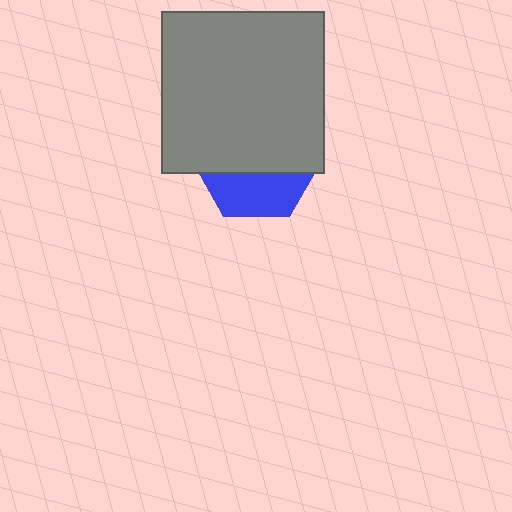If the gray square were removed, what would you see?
You would see the complete blue hexagon.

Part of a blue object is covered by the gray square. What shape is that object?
It is a hexagon.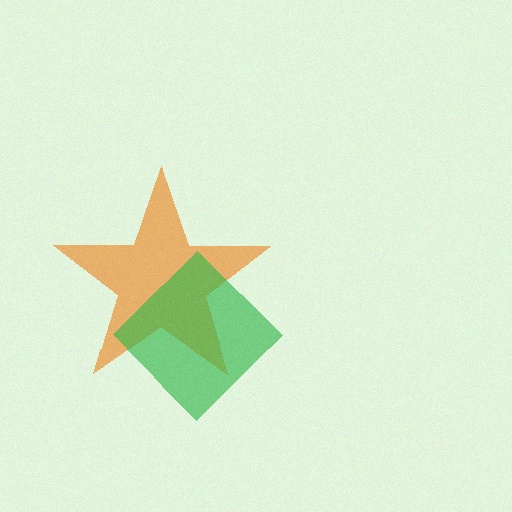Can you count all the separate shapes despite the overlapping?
Yes, there are 2 separate shapes.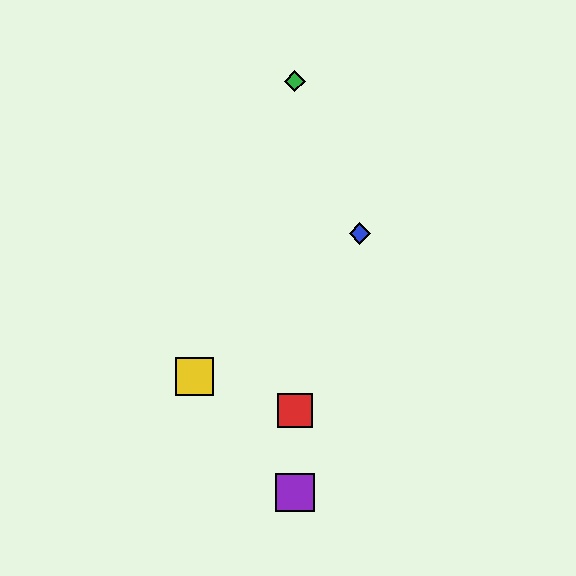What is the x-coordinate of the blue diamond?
The blue diamond is at x≈360.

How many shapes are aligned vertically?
3 shapes (the red square, the green diamond, the purple square) are aligned vertically.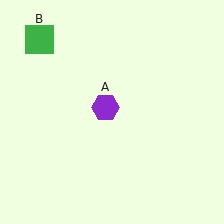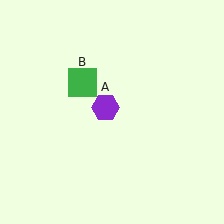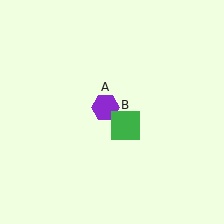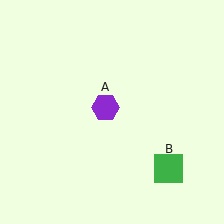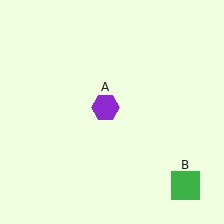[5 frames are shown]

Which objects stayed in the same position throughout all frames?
Purple hexagon (object A) remained stationary.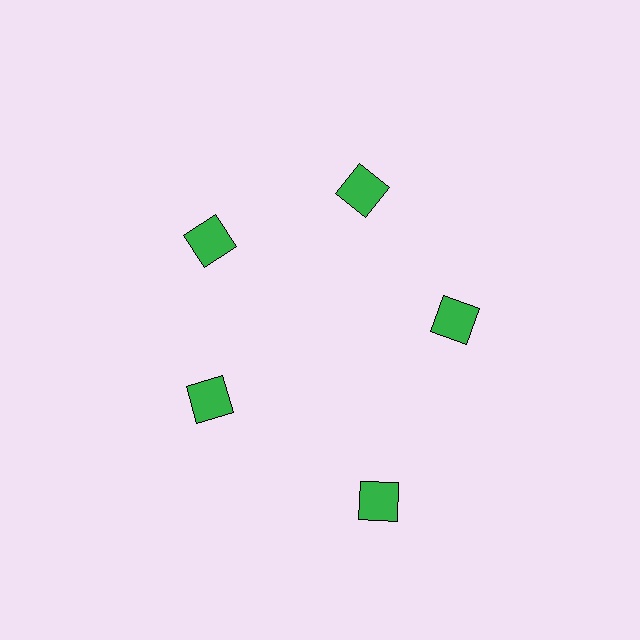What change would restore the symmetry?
The symmetry would be restored by moving it inward, back onto the ring so that all 5 squares sit at equal angles and equal distance from the center.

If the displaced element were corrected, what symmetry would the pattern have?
It would have 5-fold rotational symmetry — the pattern would map onto itself every 72 degrees.